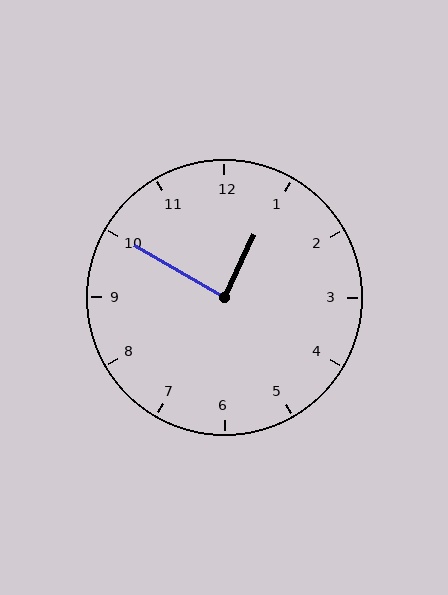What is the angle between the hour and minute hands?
Approximately 85 degrees.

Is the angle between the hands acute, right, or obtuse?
It is right.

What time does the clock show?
12:50.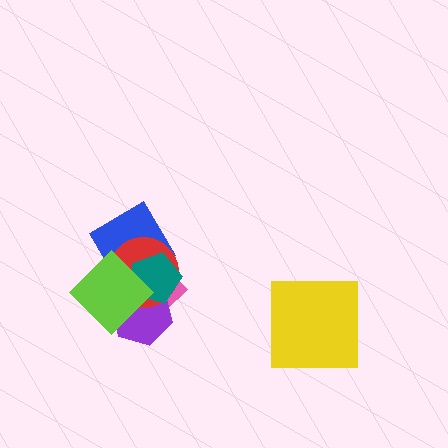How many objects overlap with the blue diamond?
4 objects overlap with the blue diamond.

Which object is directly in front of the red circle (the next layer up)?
The teal pentagon is directly in front of the red circle.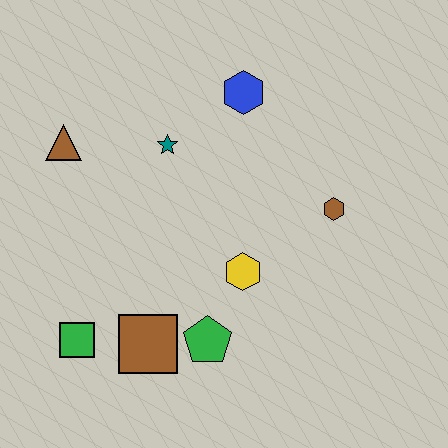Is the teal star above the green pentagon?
Yes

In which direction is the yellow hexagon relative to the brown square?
The yellow hexagon is to the right of the brown square.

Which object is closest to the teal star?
The blue hexagon is closest to the teal star.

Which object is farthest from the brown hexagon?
The green square is farthest from the brown hexagon.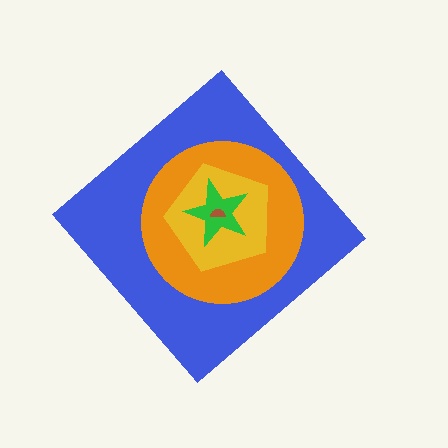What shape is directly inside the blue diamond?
The orange circle.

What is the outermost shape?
The blue diamond.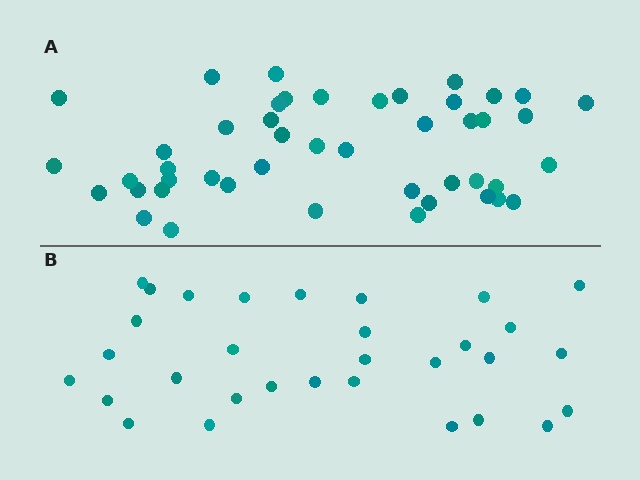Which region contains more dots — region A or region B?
Region A (the top region) has more dots.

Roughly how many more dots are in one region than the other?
Region A has approximately 15 more dots than region B.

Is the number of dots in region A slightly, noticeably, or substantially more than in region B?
Region A has substantially more. The ratio is roughly 1.5 to 1.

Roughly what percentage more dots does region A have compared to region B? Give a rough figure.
About 50% more.